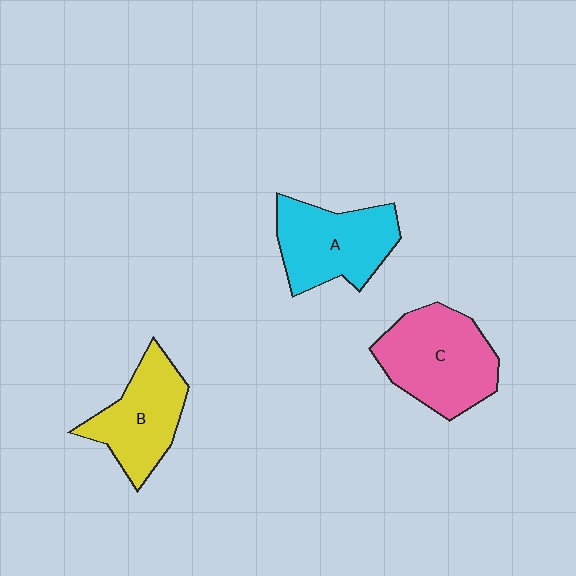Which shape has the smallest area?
Shape B (yellow).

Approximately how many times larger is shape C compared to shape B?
Approximately 1.2 times.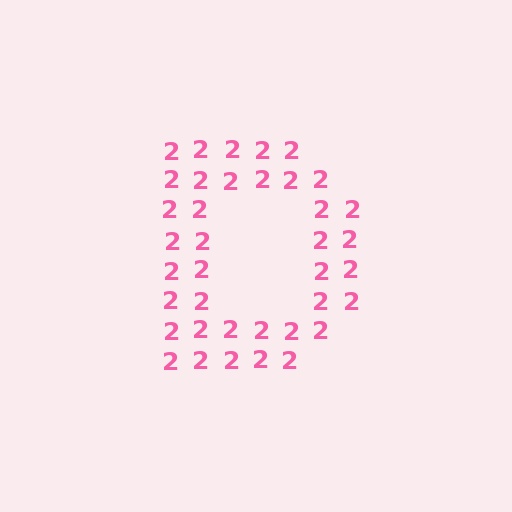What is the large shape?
The large shape is the letter D.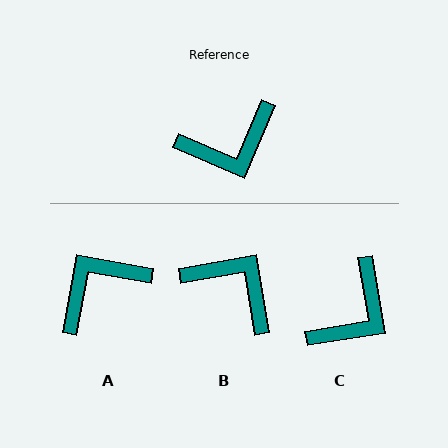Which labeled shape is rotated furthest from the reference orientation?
A, about 167 degrees away.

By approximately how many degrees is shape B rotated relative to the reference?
Approximately 123 degrees counter-clockwise.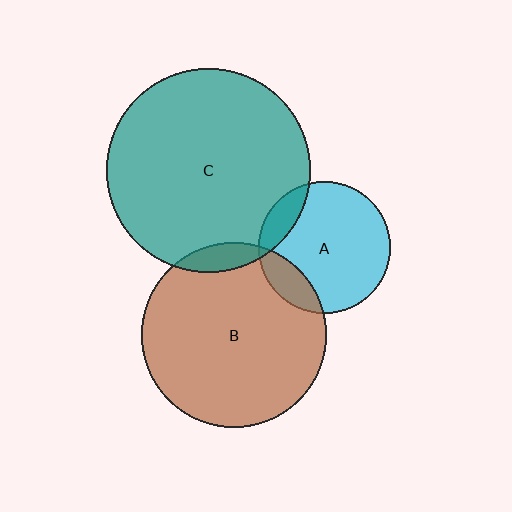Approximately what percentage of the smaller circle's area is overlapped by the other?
Approximately 15%.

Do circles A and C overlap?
Yes.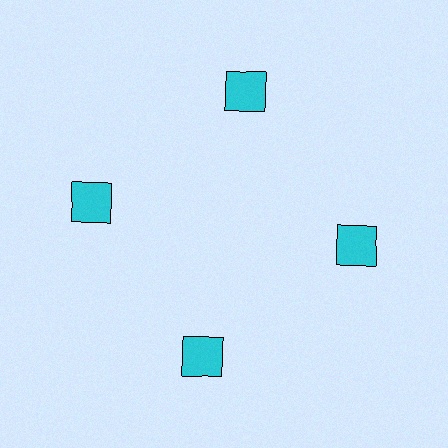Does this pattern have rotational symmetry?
Yes, this pattern has 4-fold rotational symmetry. It looks the same after rotating 90 degrees around the center.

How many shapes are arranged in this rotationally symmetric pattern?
There are 4 shapes, arranged in 4 groups of 1.